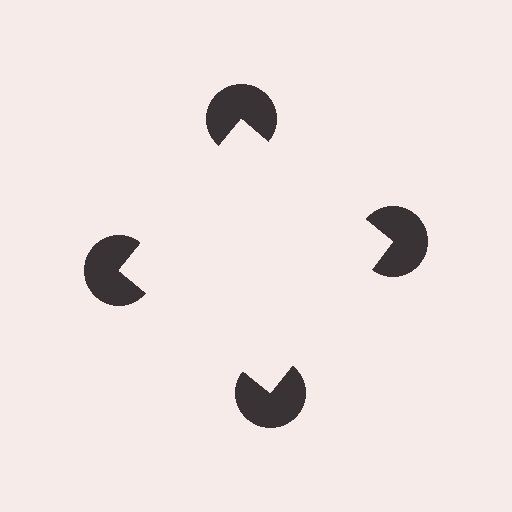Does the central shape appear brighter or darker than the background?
It typically appears slightly brighter than the background, even though no actual brightness change is drawn.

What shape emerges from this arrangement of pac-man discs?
An illusory square — its edges are inferred from the aligned wedge cuts in the pac-man discs, not physically drawn.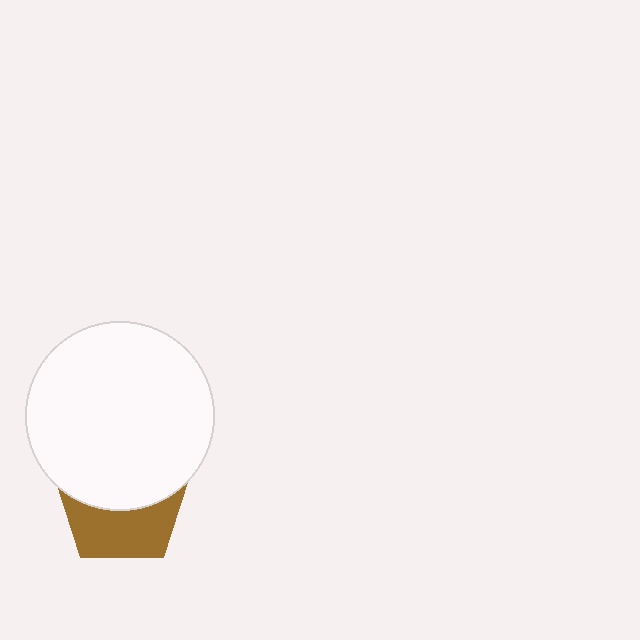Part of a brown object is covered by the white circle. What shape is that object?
It is a pentagon.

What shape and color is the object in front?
The object in front is a white circle.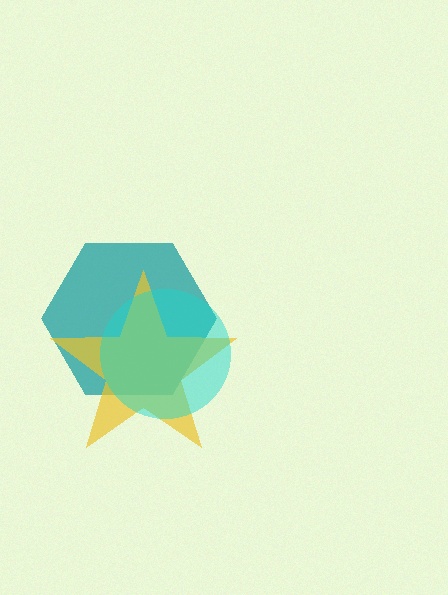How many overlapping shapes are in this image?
There are 3 overlapping shapes in the image.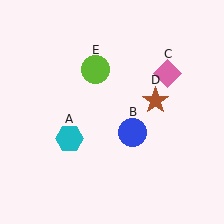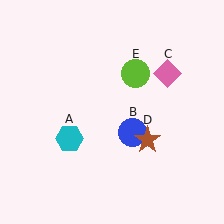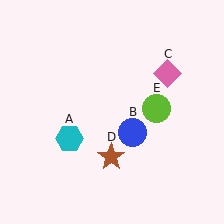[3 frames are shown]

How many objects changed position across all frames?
2 objects changed position: brown star (object D), lime circle (object E).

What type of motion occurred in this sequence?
The brown star (object D), lime circle (object E) rotated clockwise around the center of the scene.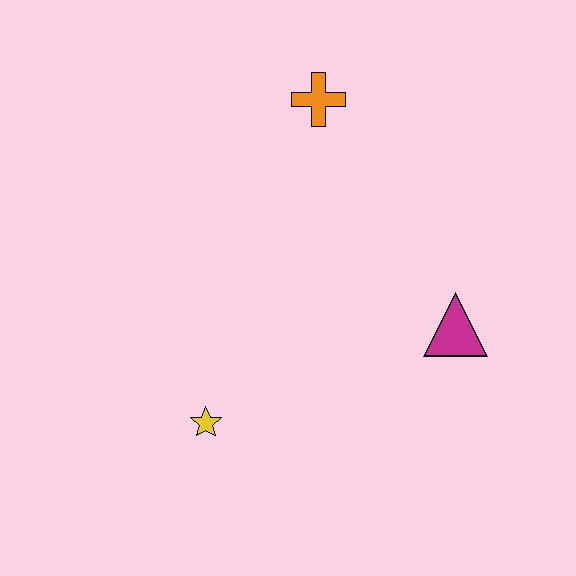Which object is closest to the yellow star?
The magenta triangle is closest to the yellow star.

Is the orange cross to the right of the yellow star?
Yes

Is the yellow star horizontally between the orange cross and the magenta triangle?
No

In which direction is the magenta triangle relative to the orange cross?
The magenta triangle is below the orange cross.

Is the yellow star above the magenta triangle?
No